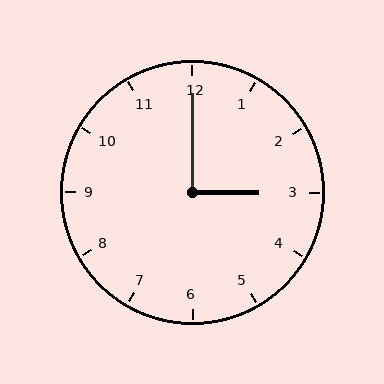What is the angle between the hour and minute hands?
Approximately 90 degrees.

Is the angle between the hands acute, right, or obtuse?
It is right.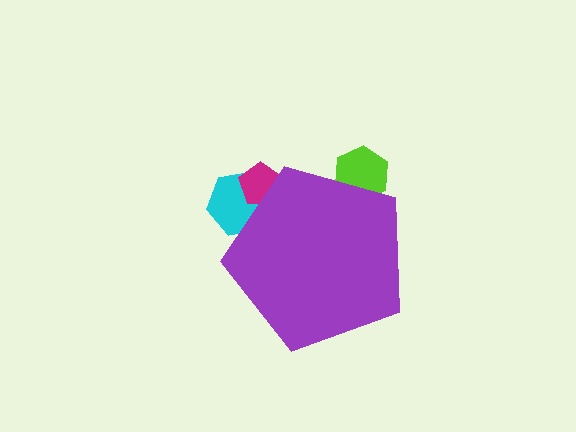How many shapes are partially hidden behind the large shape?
3 shapes are partially hidden.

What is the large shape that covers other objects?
A purple pentagon.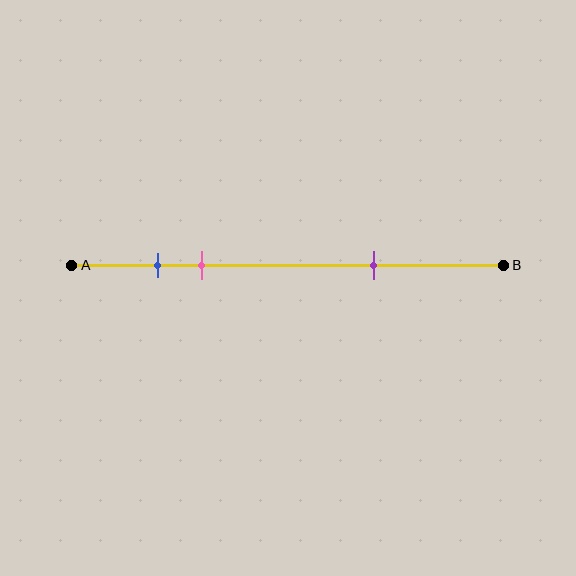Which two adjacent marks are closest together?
The blue and pink marks are the closest adjacent pair.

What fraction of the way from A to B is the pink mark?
The pink mark is approximately 30% (0.3) of the way from A to B.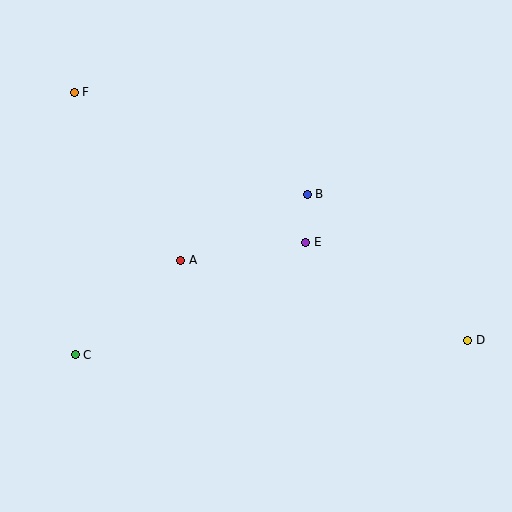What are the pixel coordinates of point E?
Point E is at (306, 242).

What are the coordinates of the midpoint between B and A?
The midpoint between B and A is at (244, 227).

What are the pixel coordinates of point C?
Point C is at (75, 355).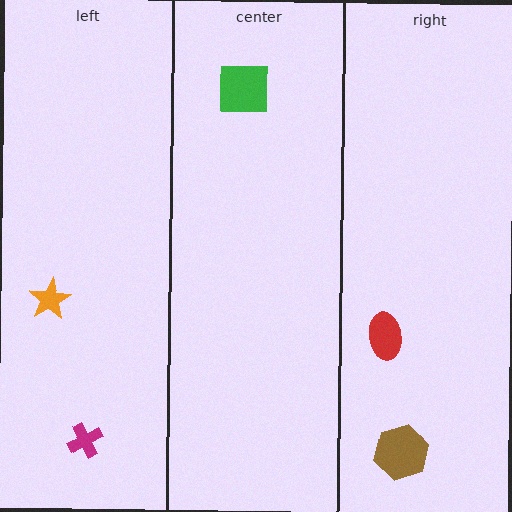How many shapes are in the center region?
1.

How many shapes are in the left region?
2.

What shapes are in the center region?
The green square.